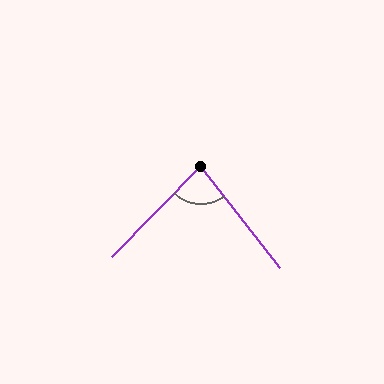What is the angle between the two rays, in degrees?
Approximately 82 degrees.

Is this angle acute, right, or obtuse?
It is acute.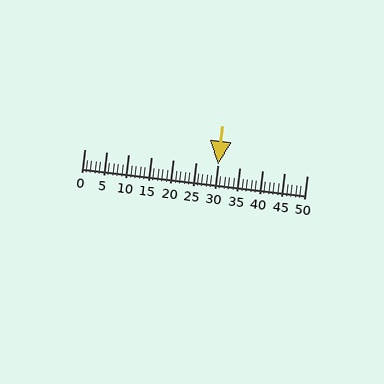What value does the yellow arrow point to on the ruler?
The yellow arrow points to approximately 30.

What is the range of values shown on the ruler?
The ruler shows values from 0 to 50.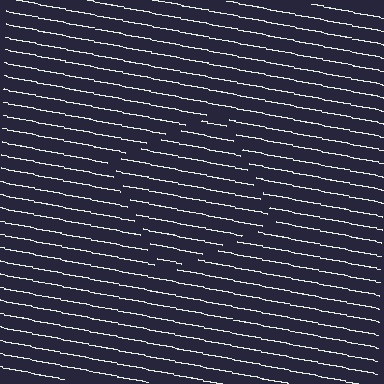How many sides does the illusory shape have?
4 sides — the line-ends trace a square.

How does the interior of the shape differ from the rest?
The interior of the shape contains the same grating, shifted by half a period — the contour is defined by the phase discontinuity where line-ends from the inner and outer gratings abut.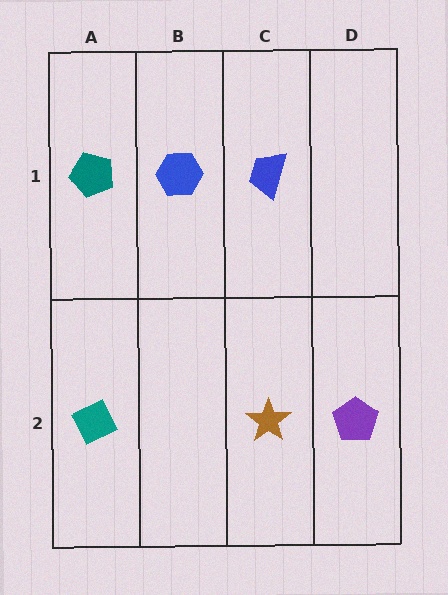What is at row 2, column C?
A brown star.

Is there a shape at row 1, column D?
No, that cell is empty.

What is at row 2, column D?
A purple pentagon.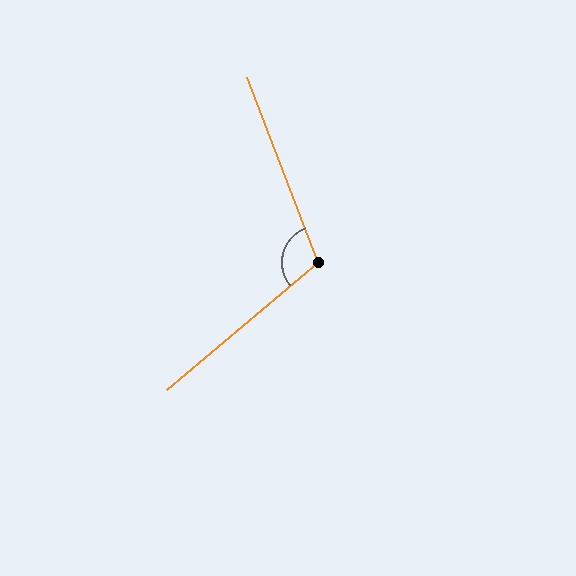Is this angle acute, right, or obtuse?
It is obtuse.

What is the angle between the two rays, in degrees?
Approximately 109 degrees.